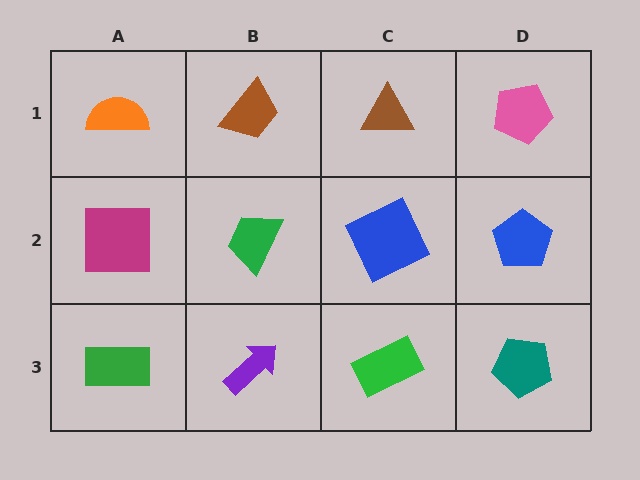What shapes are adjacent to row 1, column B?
A green trapezoid (row 2, column B), an orange semicircle (row 1, column A), a brown triangle (row 1, column C).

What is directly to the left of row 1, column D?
A brown triangle.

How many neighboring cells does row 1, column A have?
2.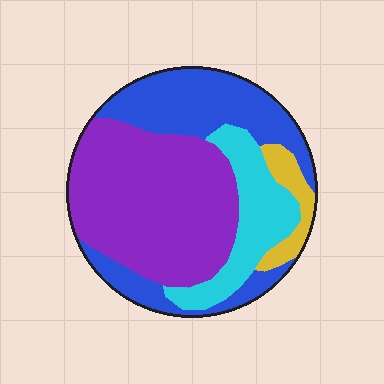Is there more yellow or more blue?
Blue.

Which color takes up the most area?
Purple, at roughly 45%.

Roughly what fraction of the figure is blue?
Blue takes up about one third (1/3) of the figure.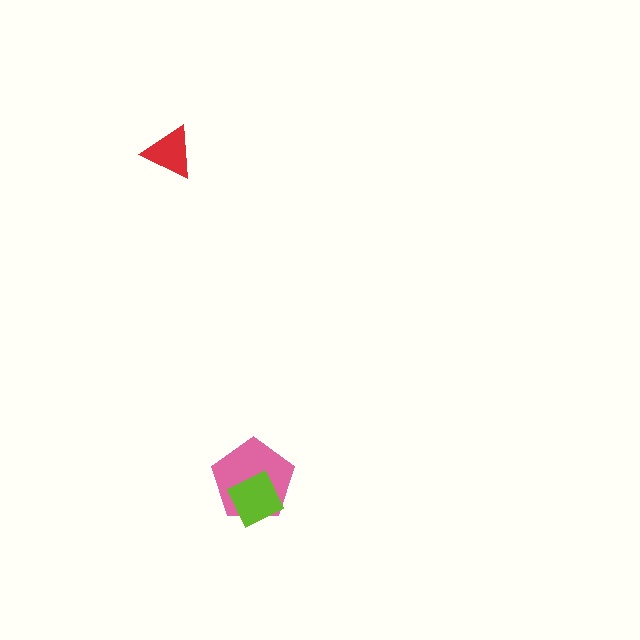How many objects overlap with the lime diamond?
1 object overlaps with the lime diamond.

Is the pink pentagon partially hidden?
Yes, it is partially covered by another shape.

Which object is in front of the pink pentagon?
The lime diamond is in front of the pink pentagon.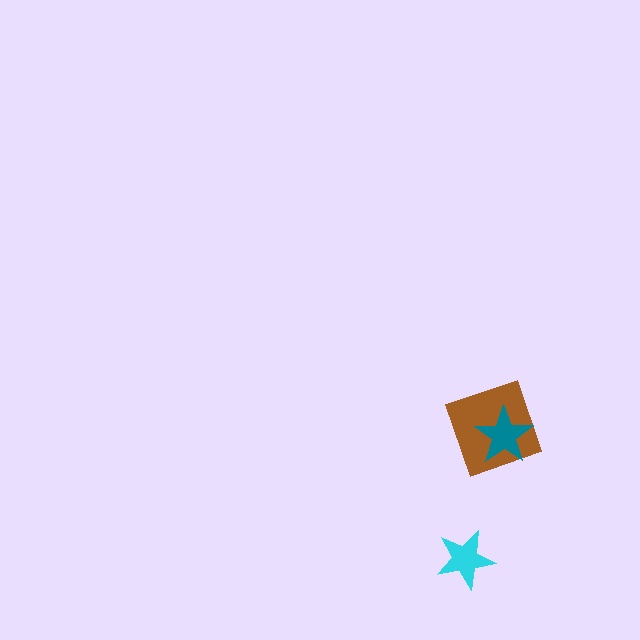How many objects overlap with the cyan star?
0 objects overlap with the cyan star.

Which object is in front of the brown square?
The teal star is in front of the brown square.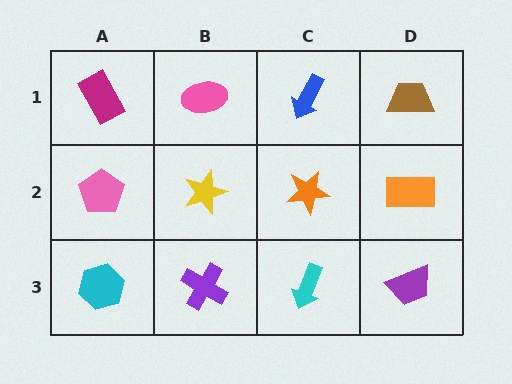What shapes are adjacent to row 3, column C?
An orange star (row 2, column C), a purple cross (row 3, column B), a purple trapezoid (row 3, column D).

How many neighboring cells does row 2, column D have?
3.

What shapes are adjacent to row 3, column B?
A yellow star (row 2, column B), a cyan hexagon (row 3, column A), a cyan arrow (row 3, column C).